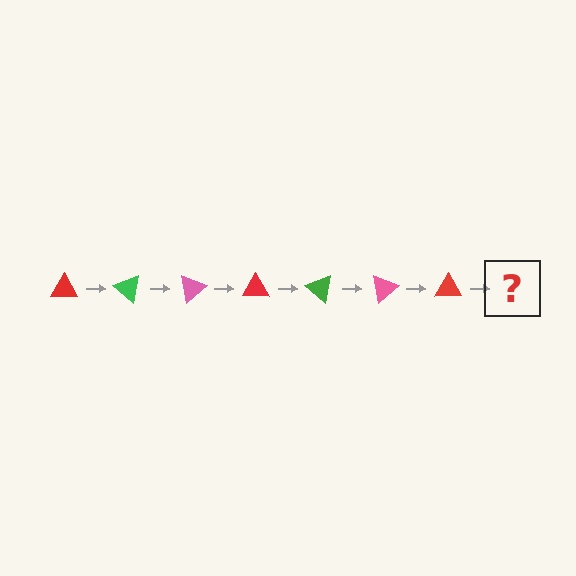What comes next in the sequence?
The next element should be a green triangle, rotated 280 degrees from the start.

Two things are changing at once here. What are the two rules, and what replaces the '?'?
The two rules are that it rotates 40 degrees each step and the color cycles through red, green, and pink. The '?' should be a green triangle, rotated 280 degrees from the start.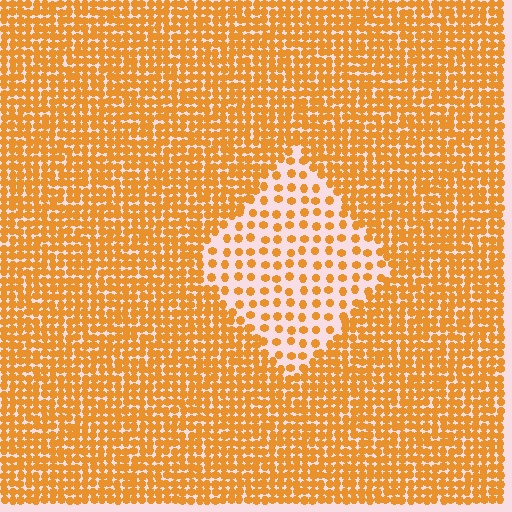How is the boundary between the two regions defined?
The boundary is defined by a change in element density (approximately 2.5x ratio). All elements are the same color, size, and shape.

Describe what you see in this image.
The image contains small orange elements arranged at two different densities. A diamond-shaped region is visible where the elements are less densely packed than the surrounding area.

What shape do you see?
I see a diamond.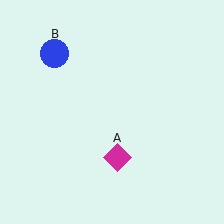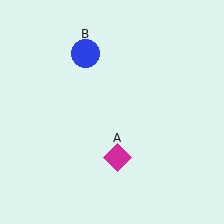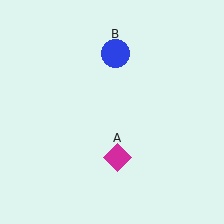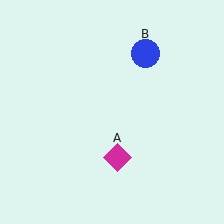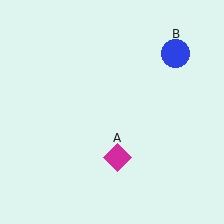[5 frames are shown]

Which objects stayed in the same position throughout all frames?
Magenta diamond (object A) remained stationary.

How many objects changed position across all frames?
1 object changed position: blue circle (object B).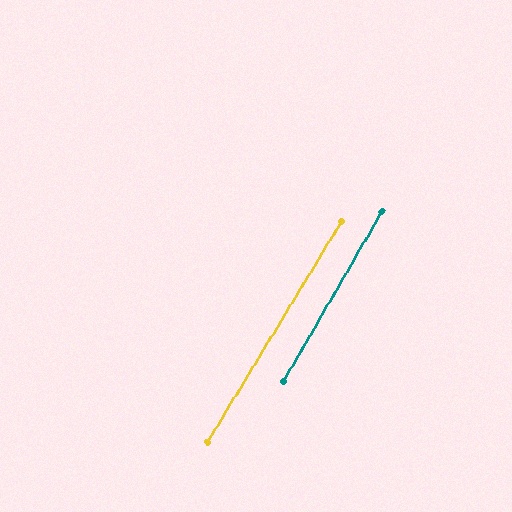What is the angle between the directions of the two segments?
Approximately 1 degree.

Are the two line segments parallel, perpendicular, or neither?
Parallel — their directions differ by only 1.4°.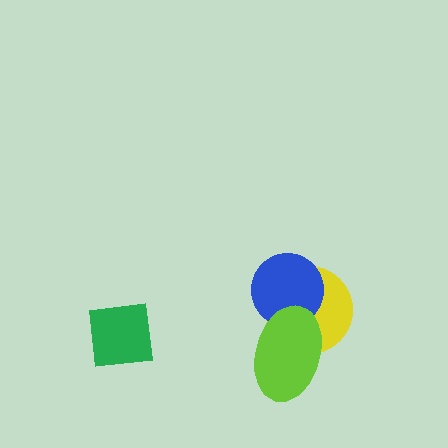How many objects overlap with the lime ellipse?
2 objects overlap with the lime ellipse.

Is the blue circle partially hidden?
Yes, it is partially covered by another shape.